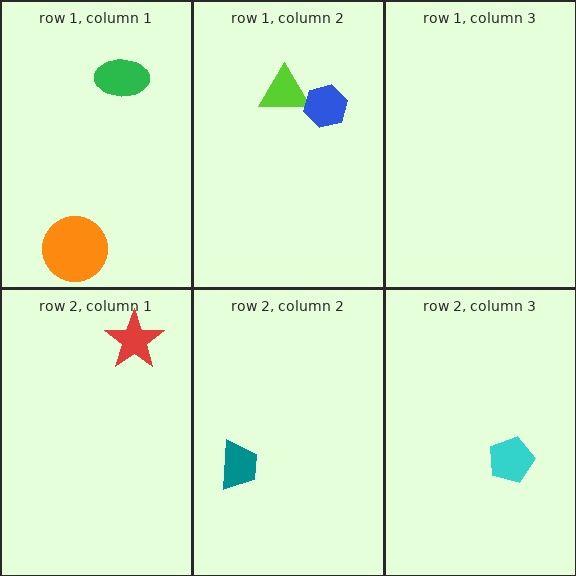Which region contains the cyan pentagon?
The row 2, column 3 region.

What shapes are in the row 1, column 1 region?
The green ellipse, the orange circle.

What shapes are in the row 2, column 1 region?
The red star.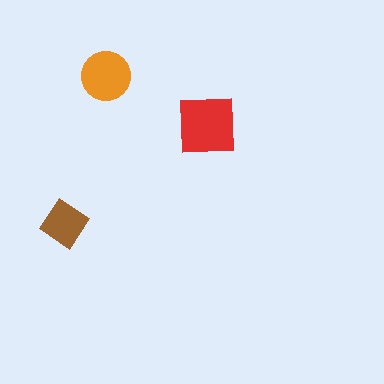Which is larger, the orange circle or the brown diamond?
The orange circle.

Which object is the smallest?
The brown diamond.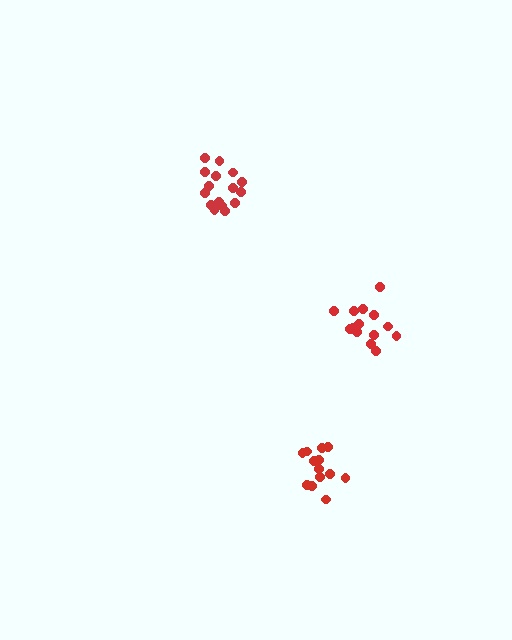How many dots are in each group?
Group 1: 14 dots, Group 2: 13 dots, Group 3: 17 dots (44 total).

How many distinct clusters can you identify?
There are 3 distinct clusters.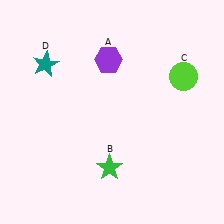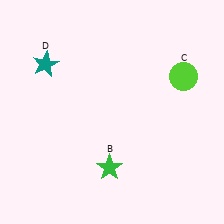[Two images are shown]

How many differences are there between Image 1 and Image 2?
There is 1 difference between the two images.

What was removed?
The purple hexagon (A) was removed in Image 2.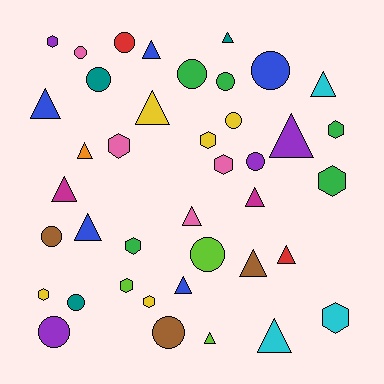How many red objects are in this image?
There are 2 red objects.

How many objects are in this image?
There are 40 objects.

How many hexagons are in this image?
There are 11 hexagons.